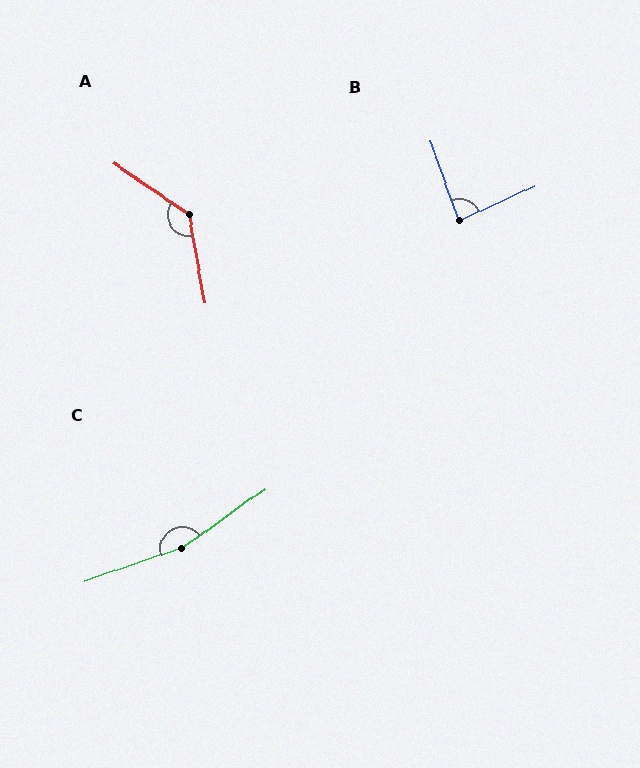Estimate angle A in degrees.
Approximately 134 degrees.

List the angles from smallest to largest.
B (85°), A (134°), C (163°).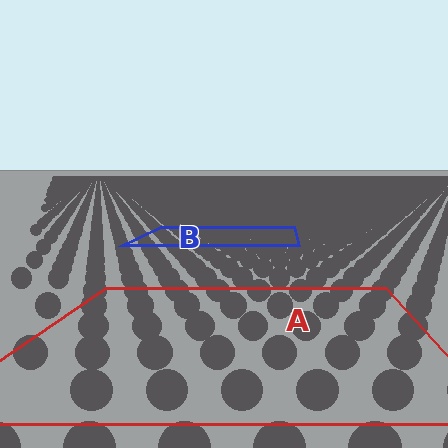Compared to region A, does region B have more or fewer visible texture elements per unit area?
Region B has more texture elements per unit area — they are packed more densely because it is farther away.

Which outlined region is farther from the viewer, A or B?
Region B is farther from the viewer — the texture elements inside it appear smaller and more densely packed.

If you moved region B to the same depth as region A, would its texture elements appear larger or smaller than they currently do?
They would appear larger. At a closer depth, the same texture elements are projected at a bigger on-screen size.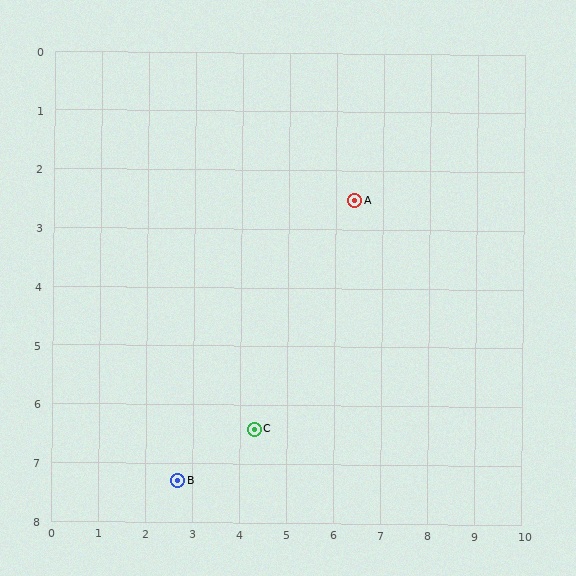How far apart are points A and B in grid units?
Points A and B are about 6.1 grid units apart.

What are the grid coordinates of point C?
Point C is at approximately (4.3, 6.4).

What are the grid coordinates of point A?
Point A is at approximately (6.4, 2.5).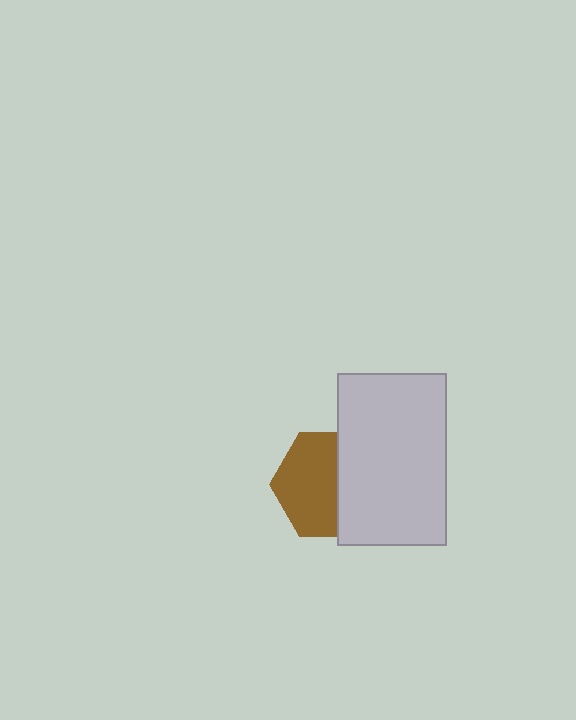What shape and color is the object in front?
The object in front is a light gray rectangle.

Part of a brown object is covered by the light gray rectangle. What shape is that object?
It is a hexagon.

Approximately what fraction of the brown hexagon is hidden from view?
Roughly 41% of the brown hexagon is hidden behind the light gray rectangle.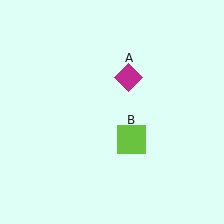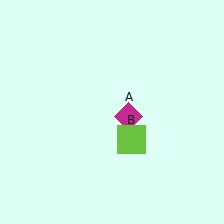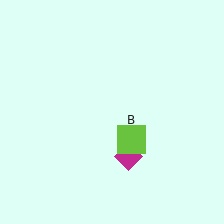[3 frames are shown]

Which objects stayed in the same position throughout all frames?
Lime square (object B) remained stationary.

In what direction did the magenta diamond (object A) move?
The magenta diamond (object A) moved down.